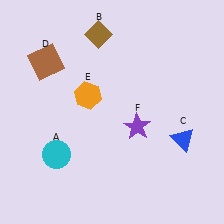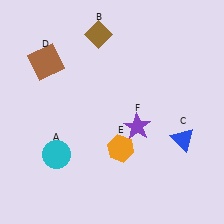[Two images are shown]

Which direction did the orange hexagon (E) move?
The orange hexagon (E) moved down.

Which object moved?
The orange hexagon (E) moved down.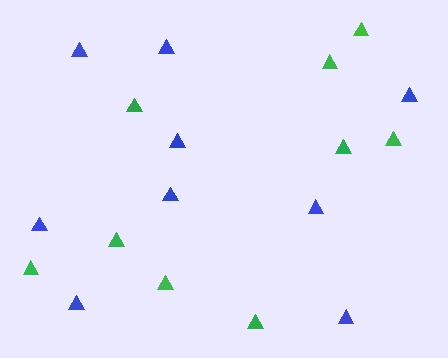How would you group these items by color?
There are 2 groups: one group of blue triangles (9) and one group of green triangles (9).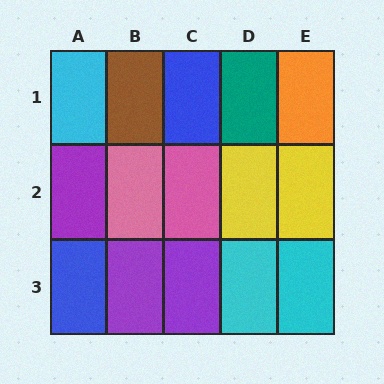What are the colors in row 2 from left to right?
Purple, pink, pink, yellow, yellow.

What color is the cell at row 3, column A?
Blue.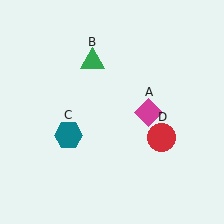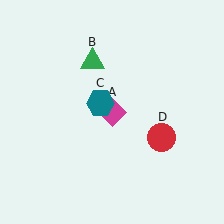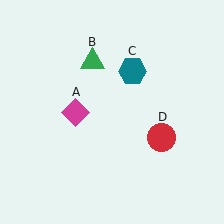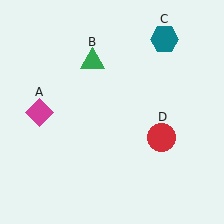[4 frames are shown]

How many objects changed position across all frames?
2 objects changed position: magenta diamond (object A), teal hexagon (object C).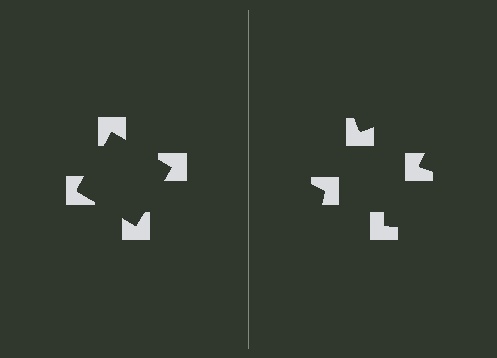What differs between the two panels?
The notched squares are positioned identically on both sides; only the wedge orientations differ. On the left they align to a square; on the right they are misaligned.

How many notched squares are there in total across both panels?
8 — 4 on each side.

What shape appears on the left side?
An illusory square.